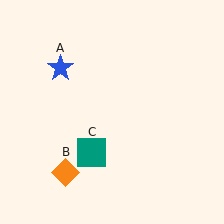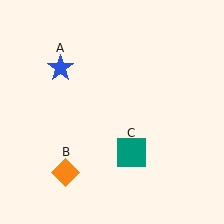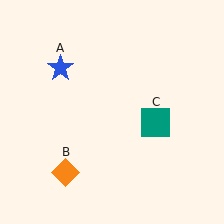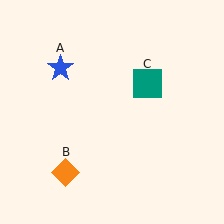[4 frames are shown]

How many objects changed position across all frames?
1 object changed position: teal square (object C).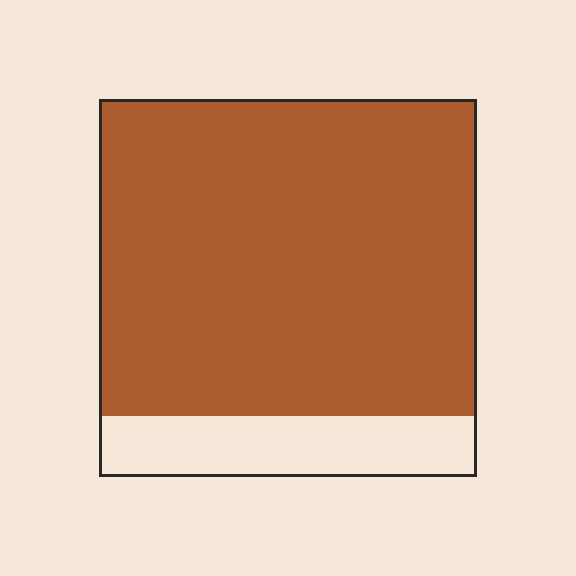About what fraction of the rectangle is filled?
About five sixths (5/6).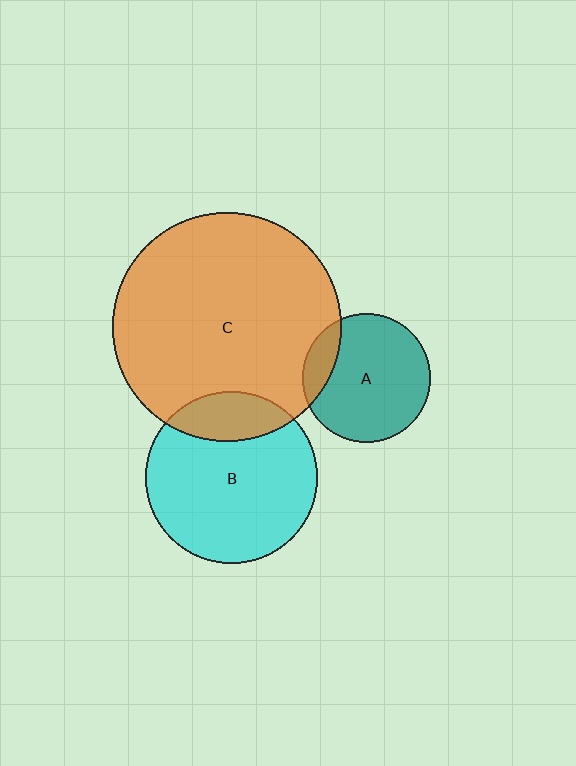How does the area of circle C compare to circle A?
Approximately 3.1 times.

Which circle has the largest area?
Circle C (orange).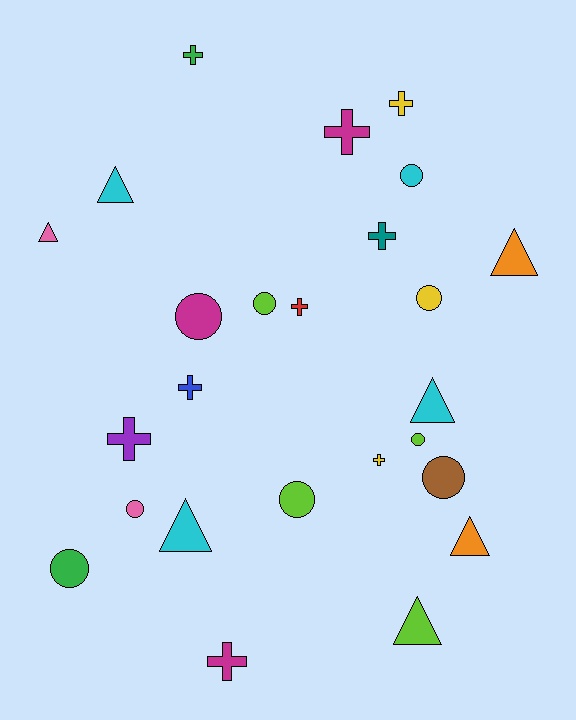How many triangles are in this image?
There are 7 triangles.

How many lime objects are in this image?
There are 4 lime objects.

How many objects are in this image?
There are 25 objects.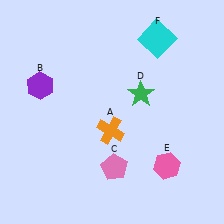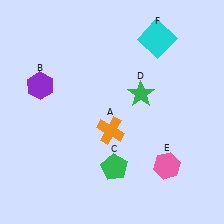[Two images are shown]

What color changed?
The pentagon (C) changed from pink in Image 1 to green in Image 2.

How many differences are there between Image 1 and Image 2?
There is 1 difference between the two images.